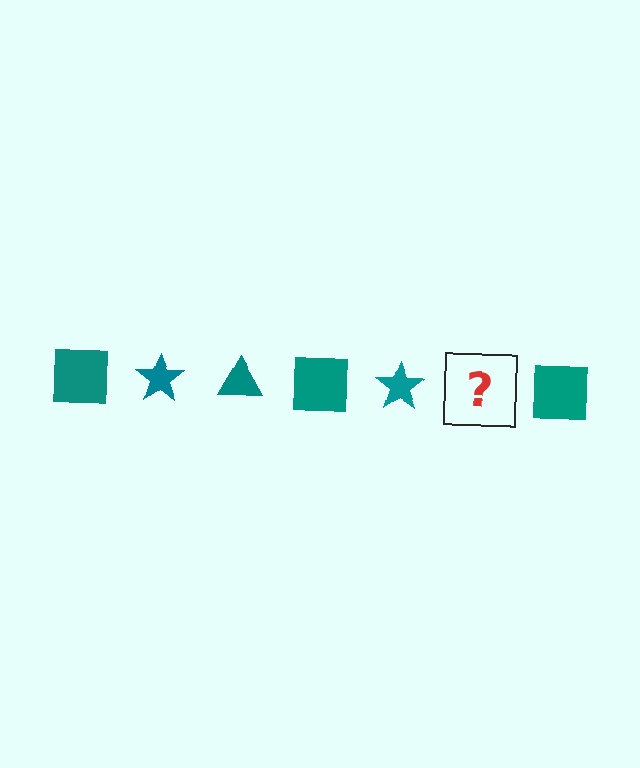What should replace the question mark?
The question mark should be replaced with a teal triangle.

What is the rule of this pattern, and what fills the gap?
The rule is that the pattern cycles through square, star, triangle shapes in teal. The gap should be filled with a teal triangle.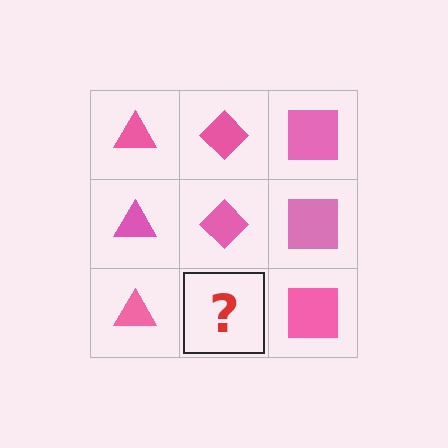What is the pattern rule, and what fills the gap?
The rule is that each column has a consistent shape. The gap should be filled with a pink diamond.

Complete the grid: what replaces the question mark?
The question mark should be replaced with a pink diamond.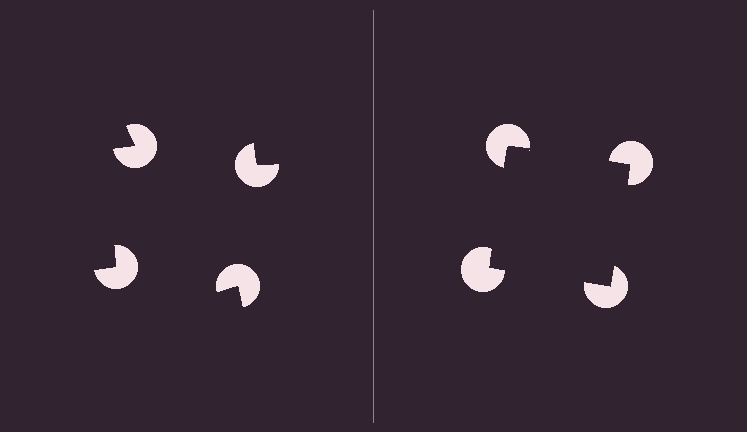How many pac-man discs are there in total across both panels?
8 — 4 on each side.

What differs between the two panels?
The pac-man discs are positioned identically on both sides; only the wedge orientations differ. On the right they align to a square; on the left they are misaligned.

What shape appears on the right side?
An illusory square.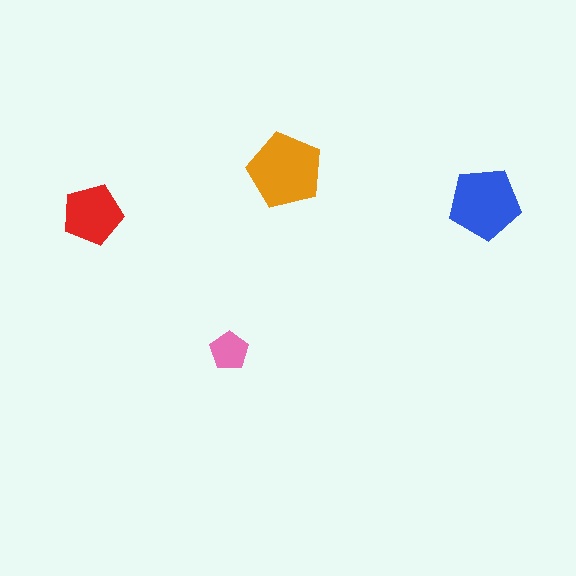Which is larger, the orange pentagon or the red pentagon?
The orange one.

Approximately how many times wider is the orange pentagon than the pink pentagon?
About 2 times wider.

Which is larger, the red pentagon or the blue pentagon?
The blue one.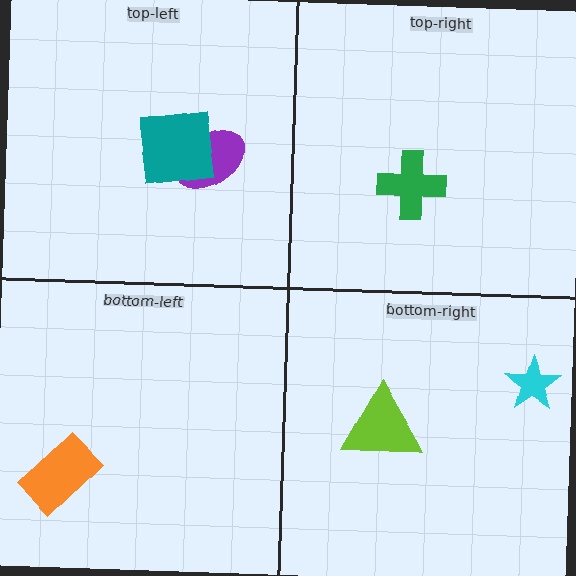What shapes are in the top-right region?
The green cross.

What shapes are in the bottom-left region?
The orange rectangle.